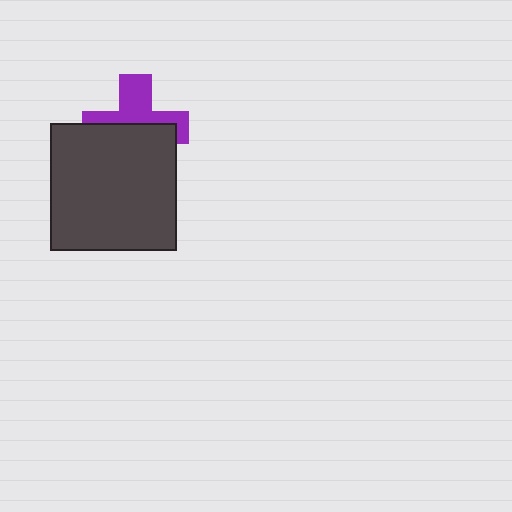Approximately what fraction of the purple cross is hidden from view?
Roughly 53% of the purple cross is hidden behind the dark gray square.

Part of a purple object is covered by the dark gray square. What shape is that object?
It is a cross.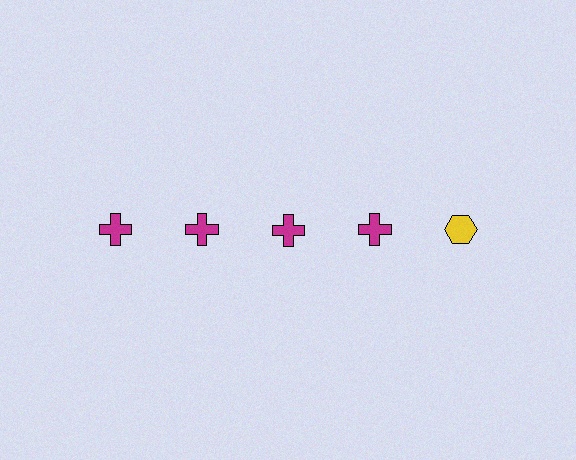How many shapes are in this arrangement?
There are 5 shapes arranged in a grid pattern.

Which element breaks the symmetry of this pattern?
The yellow hexagon in the top row, rightmost column breaks the symmetry. All other shapes are magenta crosses.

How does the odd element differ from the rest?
It differs in both color (yellow instead of magenta) and shape (hexagon instead of cross).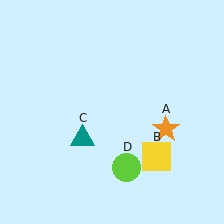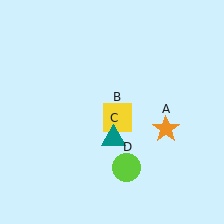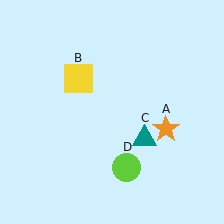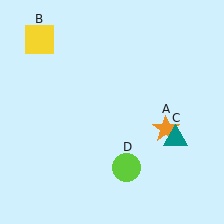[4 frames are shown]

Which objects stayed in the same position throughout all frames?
Orange star (object A) and lime circle (object D) remained stationary.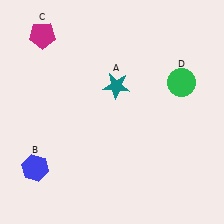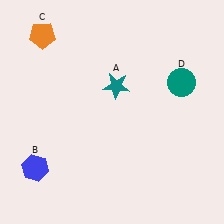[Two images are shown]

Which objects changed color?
C changed from magenta to orange. D changed from green to teal.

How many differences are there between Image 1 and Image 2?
There are 2 differences between the two images.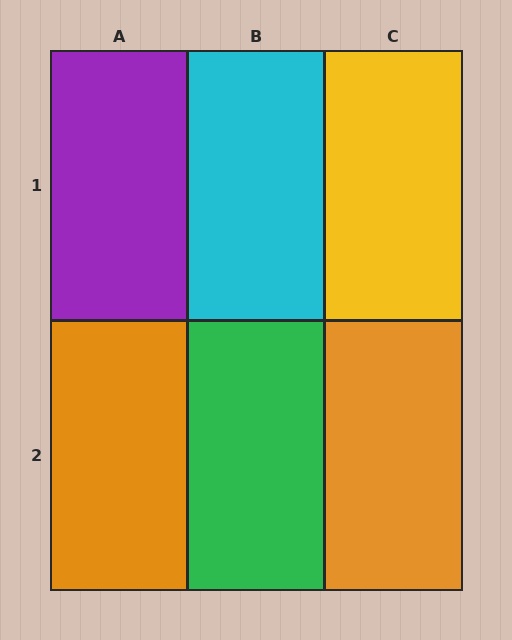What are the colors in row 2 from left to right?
Orange, green, orange.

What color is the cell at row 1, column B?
Cyan.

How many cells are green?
1 cell is green.